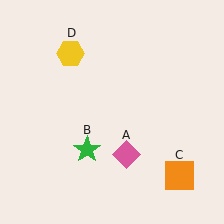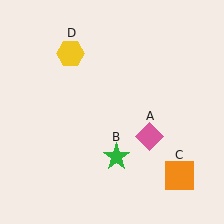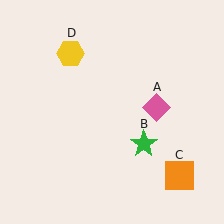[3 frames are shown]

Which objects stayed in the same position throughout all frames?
Orange square (object C) and yellow hexagon (object D) remained stationary.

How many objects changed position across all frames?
2 objects changed position: pink diamond (object A), green star (object B).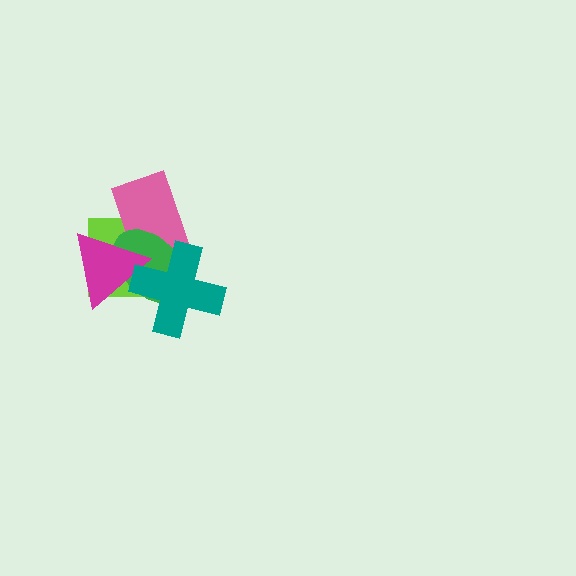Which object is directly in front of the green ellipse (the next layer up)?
The magenta triangle is directly in front of the green ellipse.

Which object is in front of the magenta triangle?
The teal cross is in front of the magenta triangle.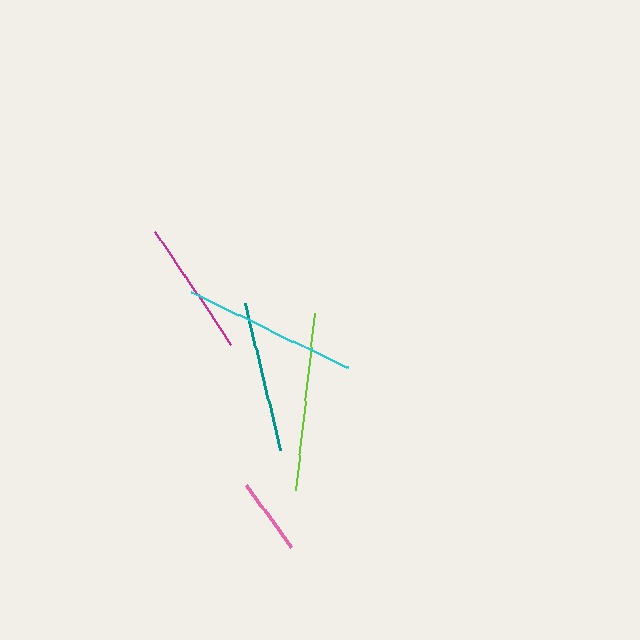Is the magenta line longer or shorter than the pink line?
The magenta line is longer than the pink line.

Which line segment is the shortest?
The pink line is the shortest at approximately 77 pixels.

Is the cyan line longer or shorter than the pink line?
The cyan line is longer than the pink line.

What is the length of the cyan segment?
The cyan segment is approximately 174 pixels long.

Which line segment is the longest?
The lime line is the longest at approximately 178 pixels.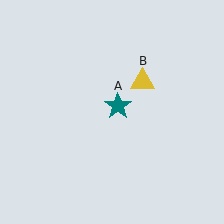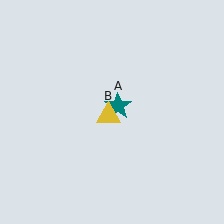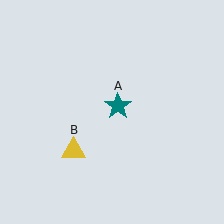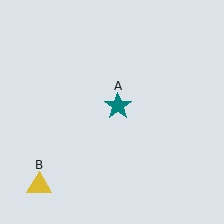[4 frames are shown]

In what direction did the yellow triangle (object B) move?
The yellow triangle (object B) moved down and to the left.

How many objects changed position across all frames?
1 object changed position: yellow triangle (object B).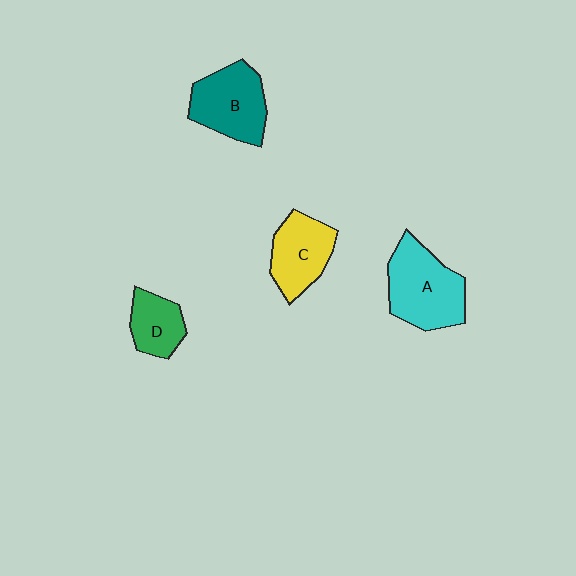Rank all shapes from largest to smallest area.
From largest to smallest: A (cyan), B (teal), C (yellow), D (green).